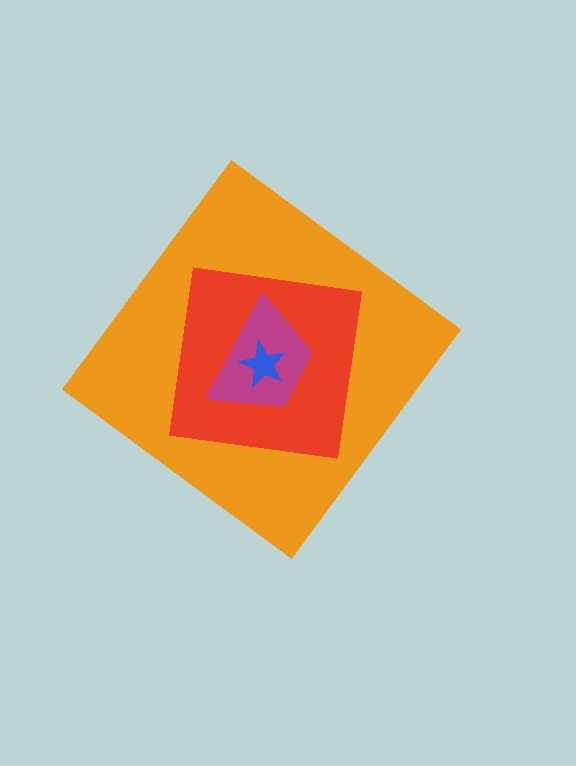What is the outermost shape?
The orange diamond.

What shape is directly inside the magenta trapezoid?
The blue star.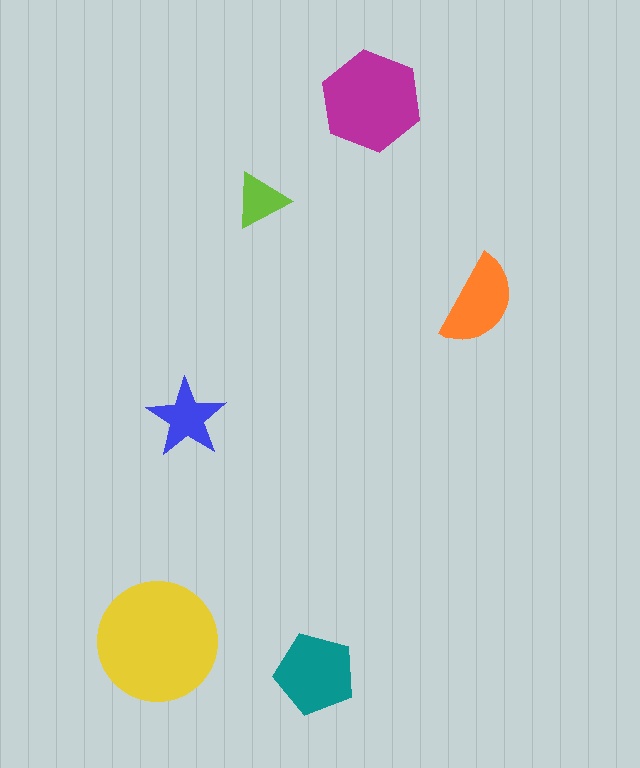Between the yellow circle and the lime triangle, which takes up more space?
The yellow circle.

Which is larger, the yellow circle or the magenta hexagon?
The yellow circle.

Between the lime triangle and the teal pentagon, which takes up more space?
The teal pentagon.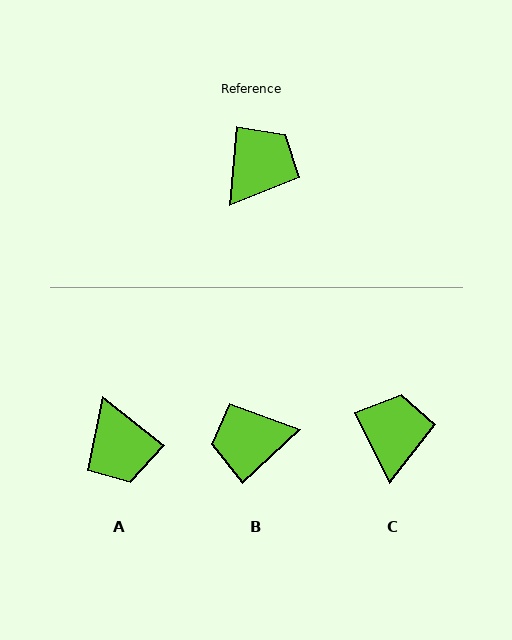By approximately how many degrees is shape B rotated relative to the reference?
Approximately 138 degrees counter-clockwise.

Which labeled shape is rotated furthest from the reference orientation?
B, about 138 degrees away.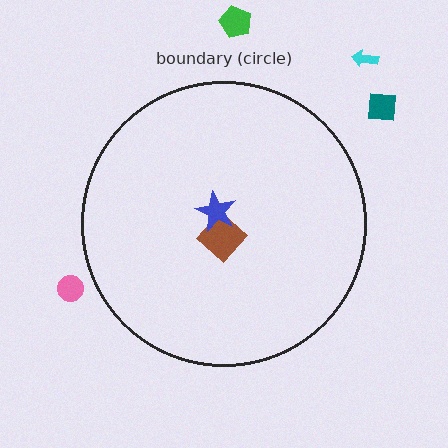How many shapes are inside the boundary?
2 inside, 4 outside.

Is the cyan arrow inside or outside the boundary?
Outside.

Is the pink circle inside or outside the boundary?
Outside.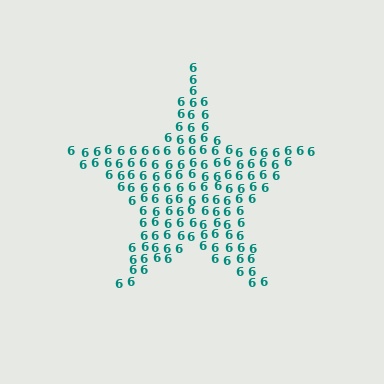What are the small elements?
The small elements are digit 6's.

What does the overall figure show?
The overall figure shows a star.